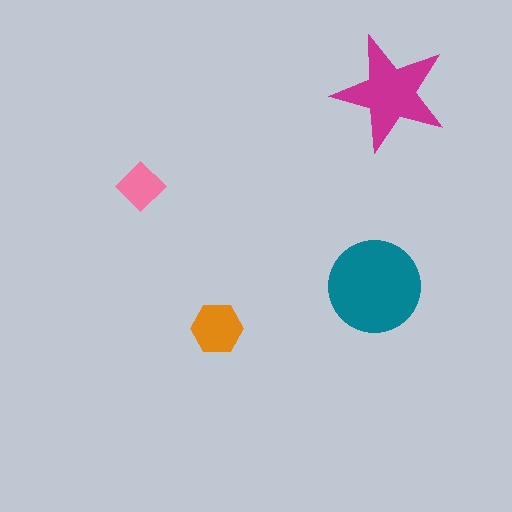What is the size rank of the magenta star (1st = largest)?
2nd.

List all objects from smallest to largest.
The pink diamond, the orange hexagon, the magenta star, the teal circle.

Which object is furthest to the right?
The magenta star is rightmost.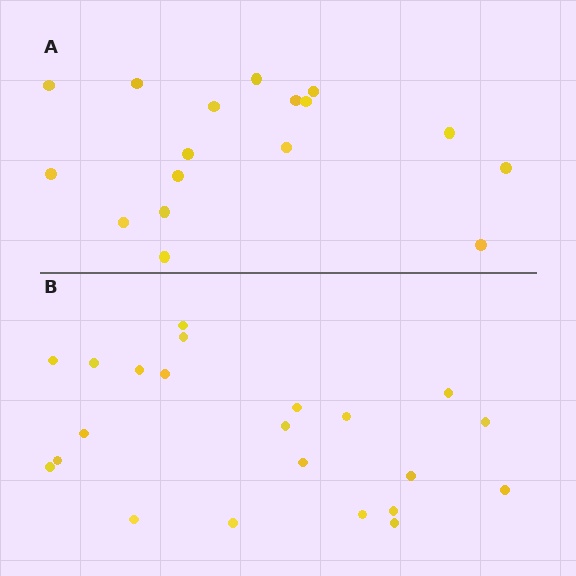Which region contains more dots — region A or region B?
Region B (the bottom region) has more dots.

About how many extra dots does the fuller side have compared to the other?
Region B has about 5 more dots than region A.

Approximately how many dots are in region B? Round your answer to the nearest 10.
About 20 dots. (The exact count is 22, which rounds to 20.)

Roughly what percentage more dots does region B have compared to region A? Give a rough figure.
About 30% more.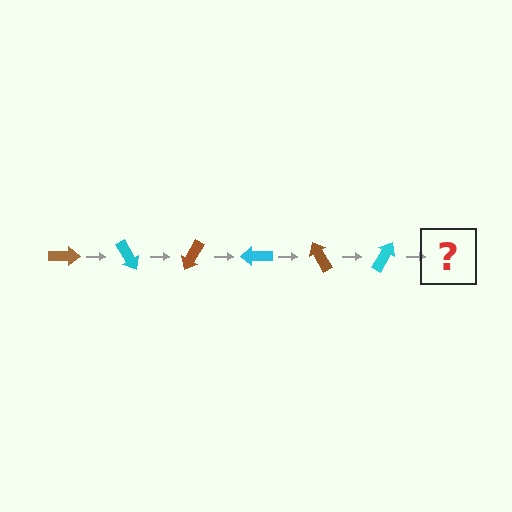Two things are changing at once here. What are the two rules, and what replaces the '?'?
The two rules are that it rotates 60 degrees each step and the color cycles through brown and cyan. The '?' should be a brown arrow, rotated 360 degrees from the start.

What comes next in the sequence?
The next element should be a brown arrow, rotated 360 degrees from the start.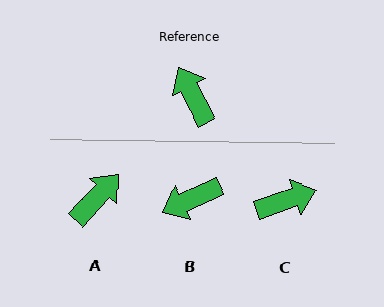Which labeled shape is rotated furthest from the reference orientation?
C, about 99 degrees away.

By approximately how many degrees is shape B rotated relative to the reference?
Approximately 87 degrees counter-clockwise.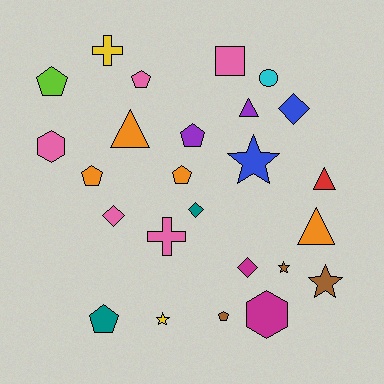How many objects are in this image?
There are 25 objects.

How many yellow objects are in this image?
There are 2 yellow objects.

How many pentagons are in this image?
There are 7 pentagons.